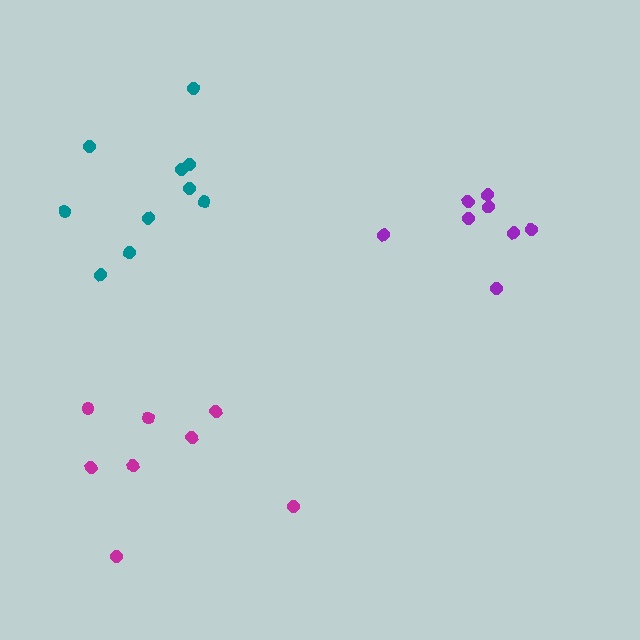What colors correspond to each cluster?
The clusters are colored: magenta, purple, teal.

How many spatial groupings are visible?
There are 3 spatial groupings.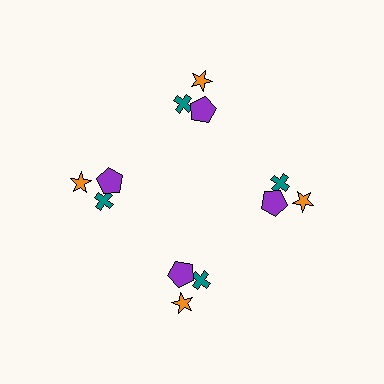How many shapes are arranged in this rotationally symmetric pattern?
There are 12 shapes, arranged in 4 groups of 3.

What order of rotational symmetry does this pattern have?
This pattern has 4-fold rotational symmetry.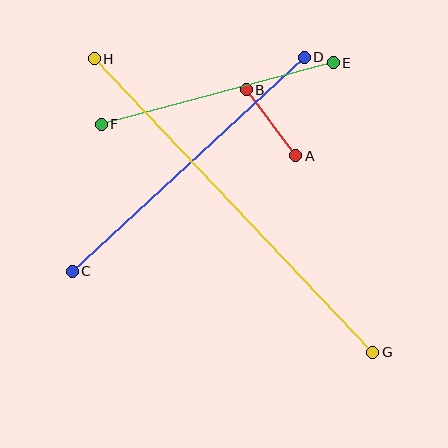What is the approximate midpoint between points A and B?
The midpoint is at approximately (271, 123) pixels.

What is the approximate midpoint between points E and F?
The midpoint is at approximately (217, 94) pixels.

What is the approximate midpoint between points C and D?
The midpoint is at approximately (188, 164) pixels.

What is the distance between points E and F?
The distance is approximately 240 pixels.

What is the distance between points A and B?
The distance is approximately 83 pixels.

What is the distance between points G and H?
The distance is approximately 405 pixels.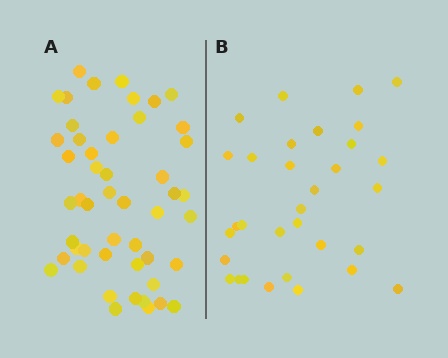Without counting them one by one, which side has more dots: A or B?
Region A (the left region) has more dots.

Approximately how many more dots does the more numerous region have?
Region A has approximately 15 more dots than region B.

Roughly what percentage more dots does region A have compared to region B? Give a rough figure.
About 55% more.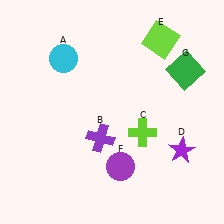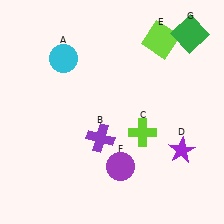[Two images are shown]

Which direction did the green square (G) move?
The green square (G) moved up.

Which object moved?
The green square (G) moved up.